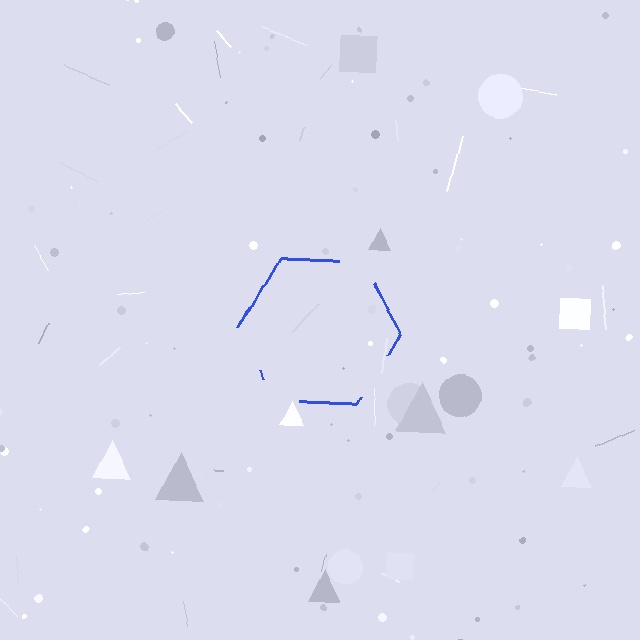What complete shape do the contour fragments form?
The contour fragments form a hexagon.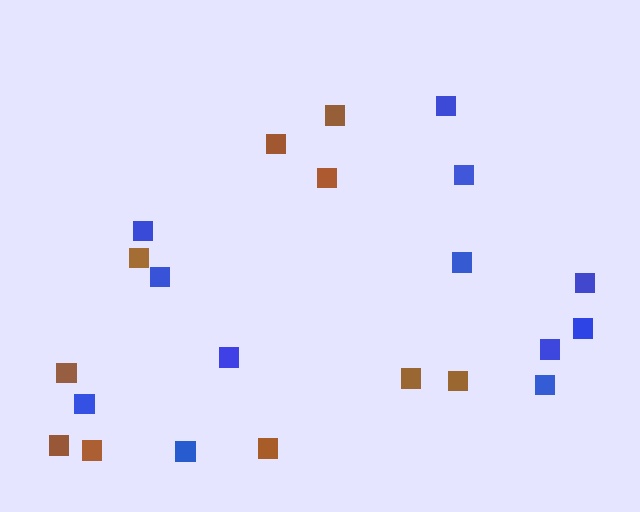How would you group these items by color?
There are 2 groups: one group of brown squares (10) and one group of blue squares (12).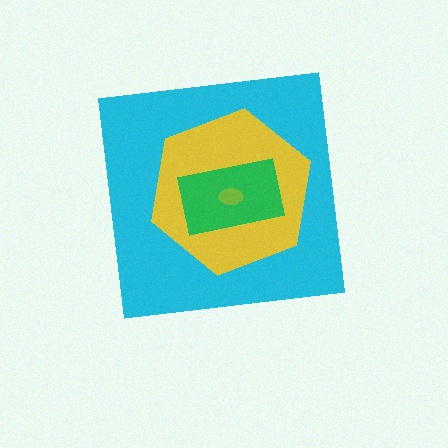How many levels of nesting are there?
4.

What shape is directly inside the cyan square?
The yellow hexagon.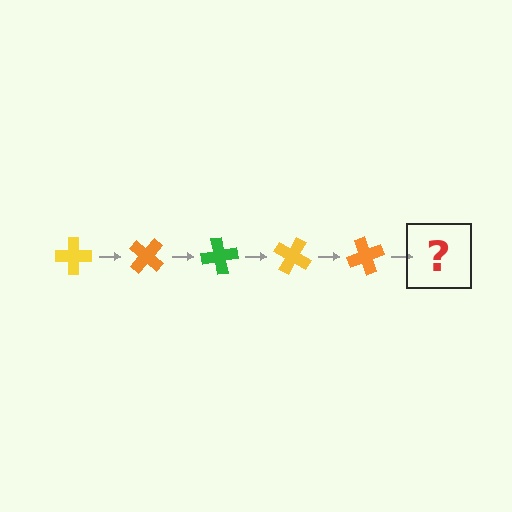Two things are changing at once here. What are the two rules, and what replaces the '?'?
The two rules are that it rotates 40 degrees each step and the color cycles through yellow, orange, and green. The '?' should be a green cross, rotated 200 degrees from the start.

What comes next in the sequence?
The next element should be a green cross, rotated 200 degrees from the start.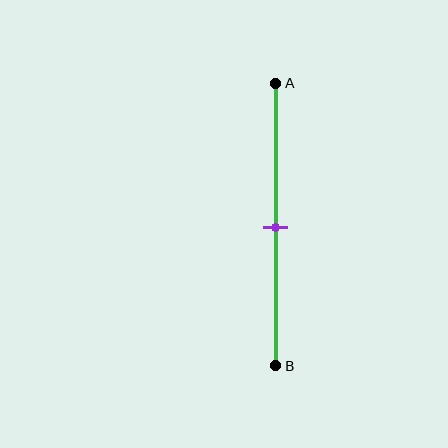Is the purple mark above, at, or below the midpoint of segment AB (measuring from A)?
The purple mark is approximately at the midpoint of segment AB.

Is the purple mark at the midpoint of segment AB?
Yes, the mark is approximately at the midpoint.